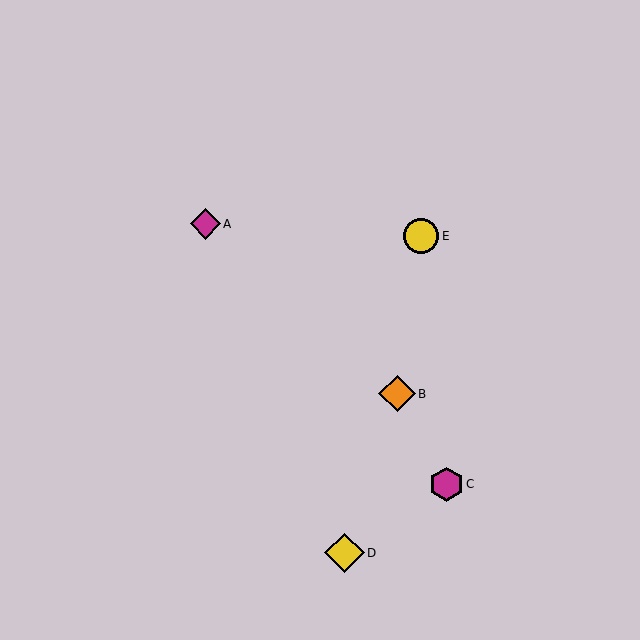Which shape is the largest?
The yellow diamond (labeled D) is the largest.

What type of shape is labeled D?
Shape D is a yellow diamond.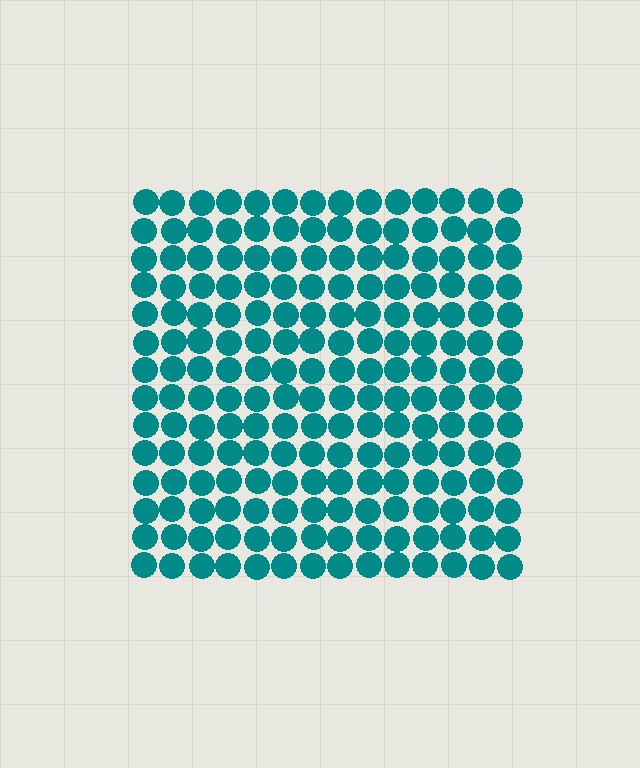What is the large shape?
The large shape is a square.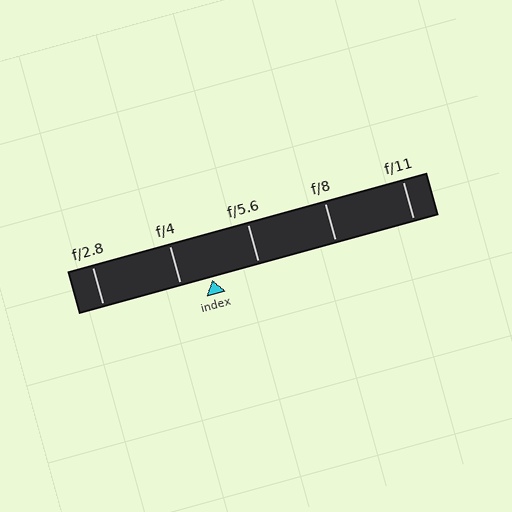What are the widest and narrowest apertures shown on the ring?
The widest aperture shown is f/2.8 and the narrowest is f/11.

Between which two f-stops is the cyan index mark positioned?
The index mark is between f/4 and f/5.6.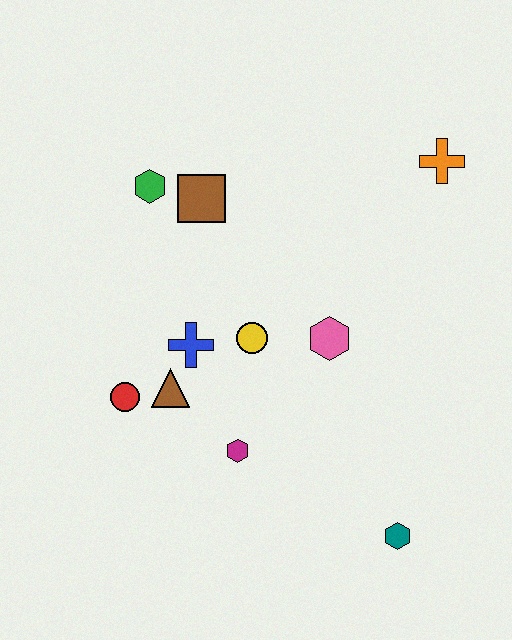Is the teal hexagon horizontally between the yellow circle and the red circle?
No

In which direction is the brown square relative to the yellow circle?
The brown square is above the yellow circle.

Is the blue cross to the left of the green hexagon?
No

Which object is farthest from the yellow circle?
The orange cross is farthest from the yellow circle.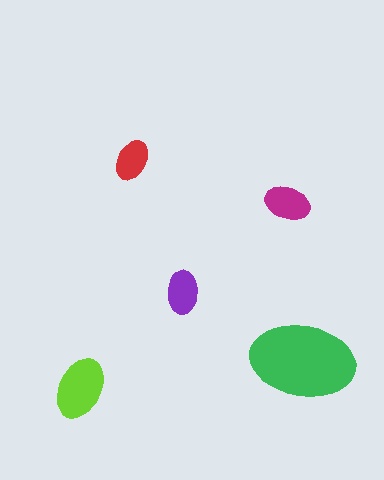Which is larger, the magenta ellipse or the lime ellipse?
The lime one.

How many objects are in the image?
There are 5 objects in the image.